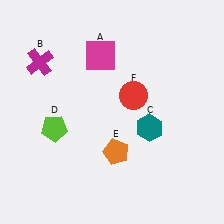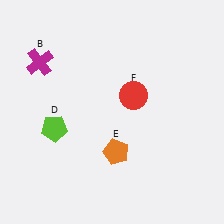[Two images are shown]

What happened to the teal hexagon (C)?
The teal hexagon (C) was removed in Image 2. It was in the bottom-right area of Image 1.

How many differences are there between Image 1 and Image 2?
There are 2 differences between the two images.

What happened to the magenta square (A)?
The magenta square (A) was removed in Image 2. It was in the top-left area of Image 1.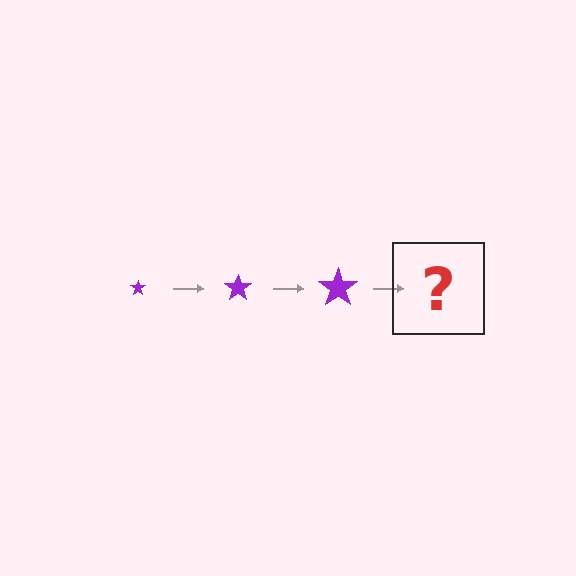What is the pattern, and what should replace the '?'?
The pattern is that the star gets progressively larger each step. The '?' should be a purple star, larger than the previous one.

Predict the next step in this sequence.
The next step is a purple star, larger than the previous one.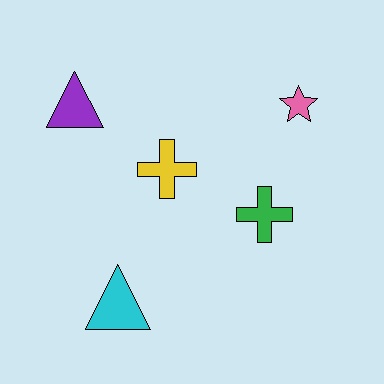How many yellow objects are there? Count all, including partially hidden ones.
There is 1 yellow object.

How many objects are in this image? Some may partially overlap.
There are 5 objects.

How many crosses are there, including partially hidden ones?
There are 2 crosses.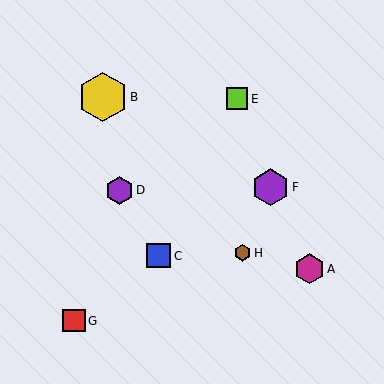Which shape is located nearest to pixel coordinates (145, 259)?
The blue square (labeled C) at (159, 256) is nearest to that location.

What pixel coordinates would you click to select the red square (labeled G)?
Click at (74, 321) to select the red square G.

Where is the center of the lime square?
The center of the lime square is at (237, 99).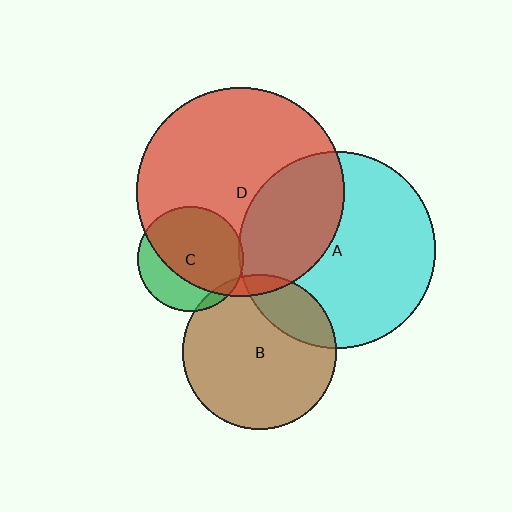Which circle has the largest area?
Circle D (red).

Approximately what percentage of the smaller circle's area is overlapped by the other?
Approximately 35%.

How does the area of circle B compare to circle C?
Approximately 2.1 times.